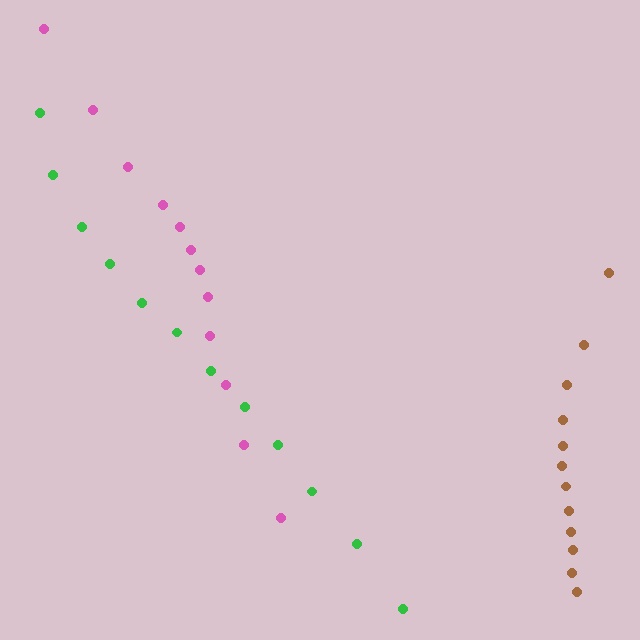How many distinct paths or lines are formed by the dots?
There are 3 distinct paths.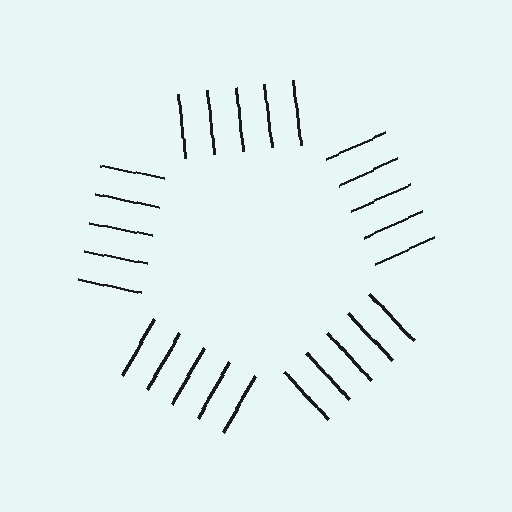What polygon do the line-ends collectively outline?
An illusory pentagon — the line segments terminate on its edges but no continuous stroke is drawn.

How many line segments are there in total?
25 — 5 along each of the 5 edges.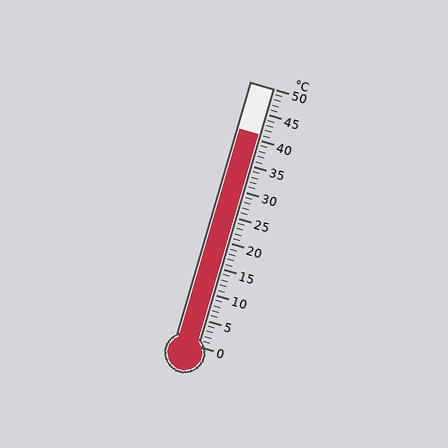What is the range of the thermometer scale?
The thermometer scale ranges from 0°C to 50°C.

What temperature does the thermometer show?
The thermometer shows approximately 41°C.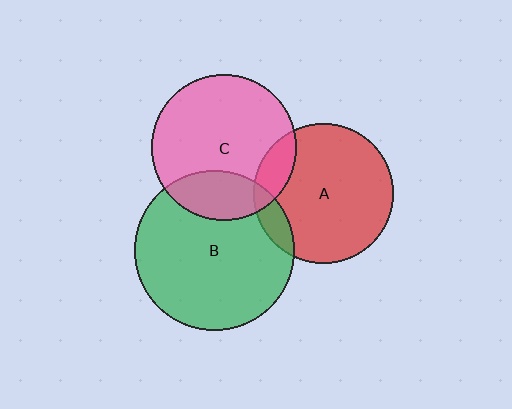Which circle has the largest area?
Circle B (green).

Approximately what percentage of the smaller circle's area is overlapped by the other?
Approximately 15%.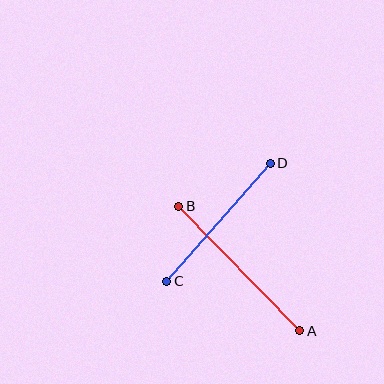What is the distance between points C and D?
The distance is approximately 157 pixels.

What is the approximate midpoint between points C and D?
The midpoint is at approximately (218, 222) pixels.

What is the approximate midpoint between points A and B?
The midpoint is at approximately (239, 268) pixels.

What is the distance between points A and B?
The distance is approximately 174 pixels.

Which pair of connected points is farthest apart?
Points A and B are farthest apart.